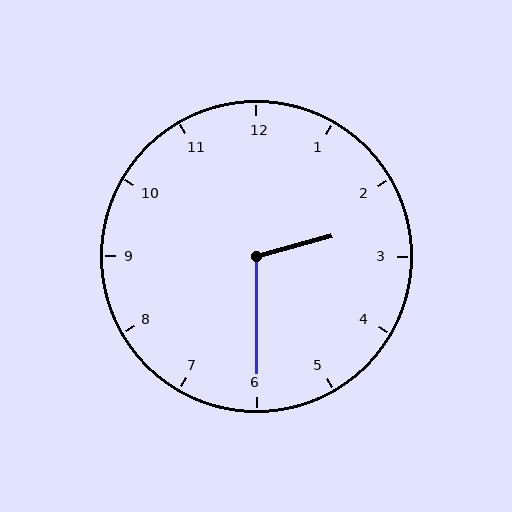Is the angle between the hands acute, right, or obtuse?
It is obtuse.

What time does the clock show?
2:30.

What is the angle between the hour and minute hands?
Approximately 105 degrees.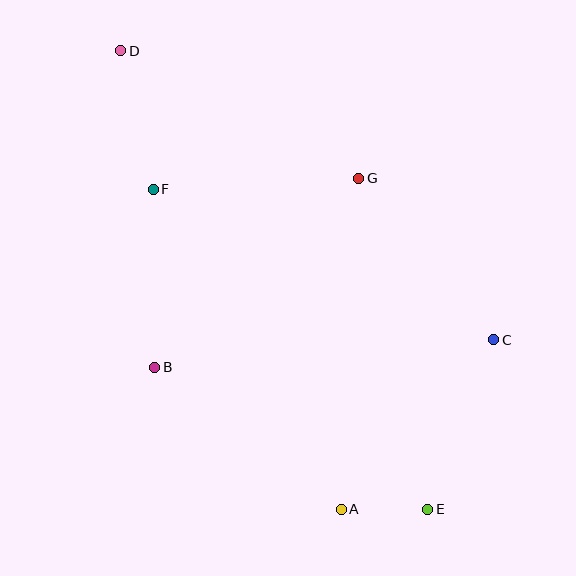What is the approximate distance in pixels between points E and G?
The distance between E and G is approximately 338 pixels.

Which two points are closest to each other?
Points A and E are closest to each other.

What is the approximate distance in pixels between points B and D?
The distance between B and D is approximately 318 pixels.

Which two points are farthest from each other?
Points D and E are farthest from each other.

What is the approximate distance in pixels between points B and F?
The distance between B and F is approximately 178 pixels.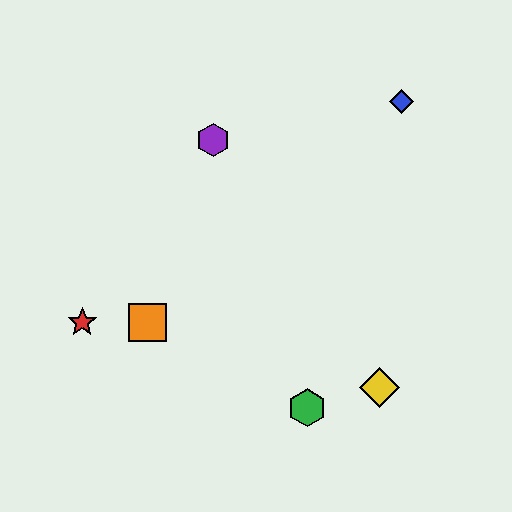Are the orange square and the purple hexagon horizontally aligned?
No, the orange square is at y≈322 and the purple hexagon is at y≈140.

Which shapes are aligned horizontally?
The red star, the orange square are aligned horizontally.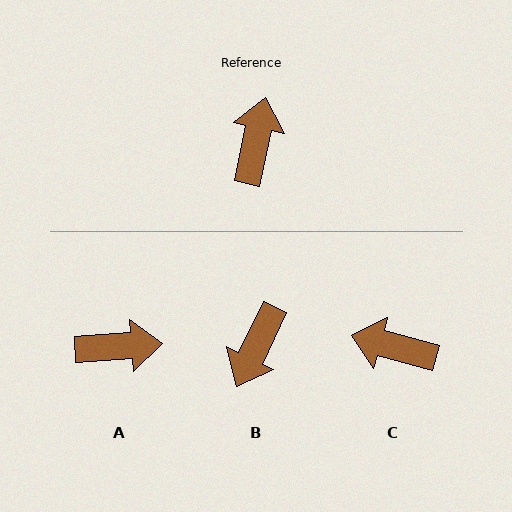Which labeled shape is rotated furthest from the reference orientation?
B, about 166 degrees away.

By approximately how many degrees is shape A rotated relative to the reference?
Approximately 74 degrees clockwise.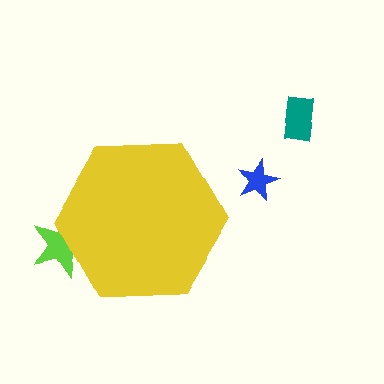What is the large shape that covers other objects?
A yellow hexagon.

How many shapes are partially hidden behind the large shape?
1 shape is partially hidden.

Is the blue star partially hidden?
No, the blue star is fully visible.